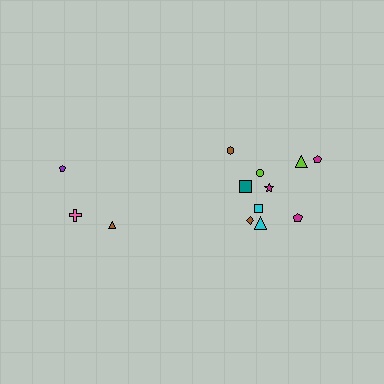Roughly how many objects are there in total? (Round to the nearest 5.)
Roughly 15 objects in total.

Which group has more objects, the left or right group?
The right group.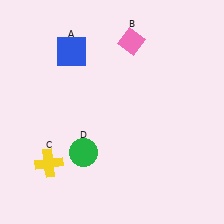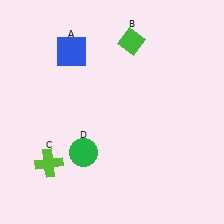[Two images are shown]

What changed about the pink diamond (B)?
In Image 1, B is pink. In Image 2, it changed to green.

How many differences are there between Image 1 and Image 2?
There are 2 differences between the two images.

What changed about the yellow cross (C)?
In Image 1, C is yellow. In Image 2, it changed to lime.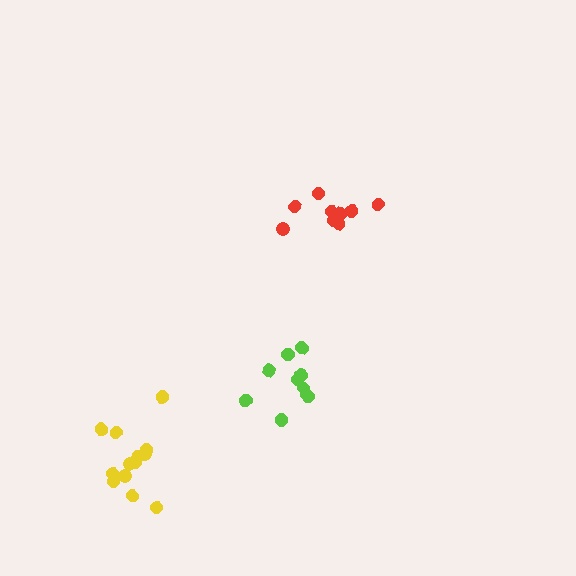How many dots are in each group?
Group 1: 9 dots, Group 2: 10 dots, Group 3: 13 dots (32 total).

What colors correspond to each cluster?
The clusters are colored: red, lime, yellow.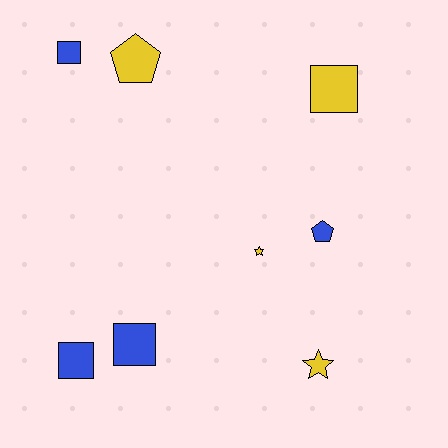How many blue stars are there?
There are no blue stars.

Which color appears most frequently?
Yellow, with 4 objects.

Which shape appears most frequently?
Square, with 4 objects.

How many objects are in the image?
There are 8 objects.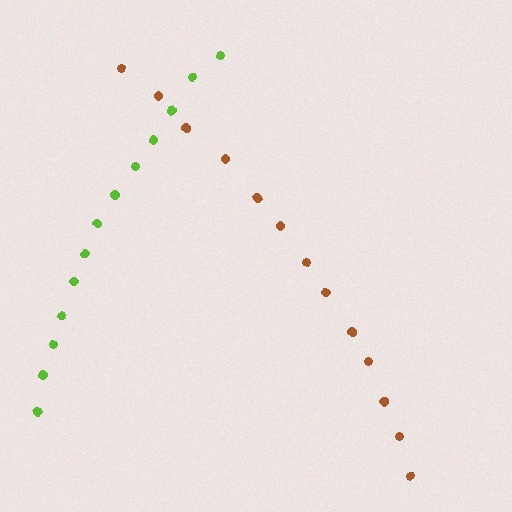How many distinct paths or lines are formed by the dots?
There are 2 distinct paths.